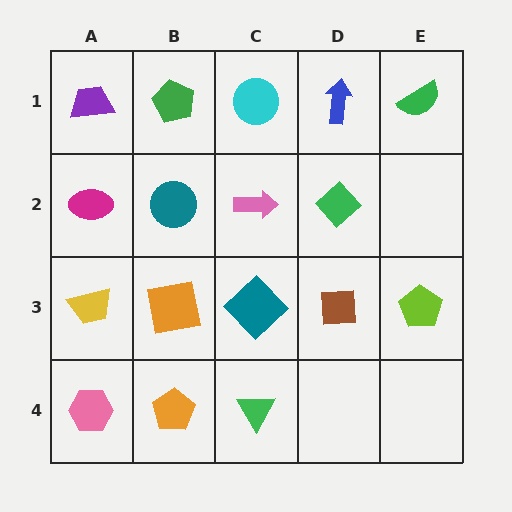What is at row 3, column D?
A brown square.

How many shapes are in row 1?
5 shapes.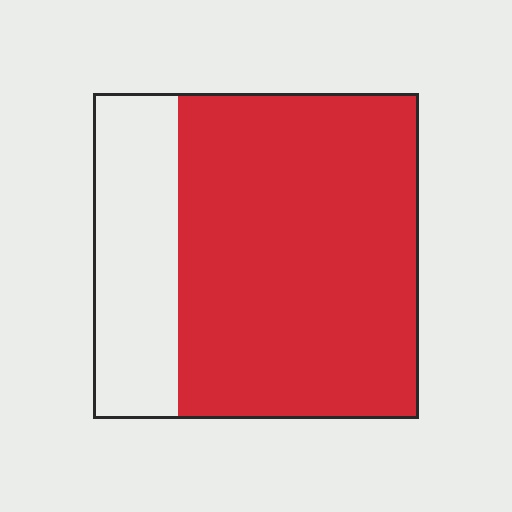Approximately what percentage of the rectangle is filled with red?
Approximately 75%.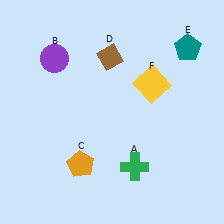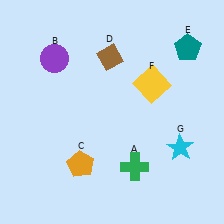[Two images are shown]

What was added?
A cyan star (G) was added in Image 2.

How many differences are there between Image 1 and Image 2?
There is 1 difference between the two images.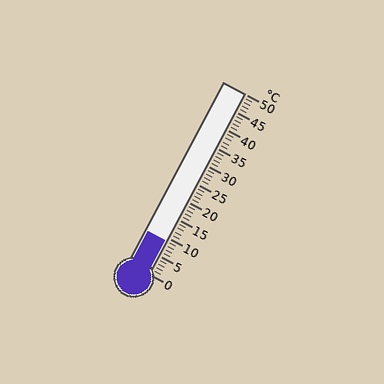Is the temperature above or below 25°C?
The temperature is below 25°C.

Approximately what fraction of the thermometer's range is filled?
The thermometer is filled to approximately 20% of its range.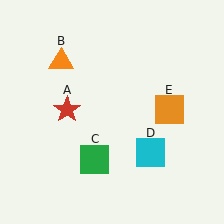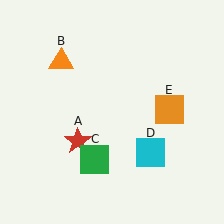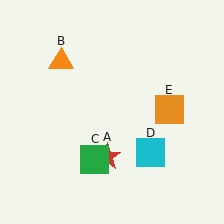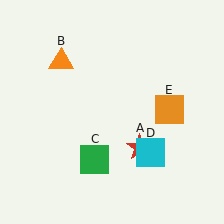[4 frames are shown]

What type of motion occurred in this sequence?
The red star (object A) rotated counterclockwise around the center of the scene.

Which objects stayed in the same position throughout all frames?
Orange triangle (object B) and green square (object C) and cyan square (object D) and orange square (object E) remained stationary.